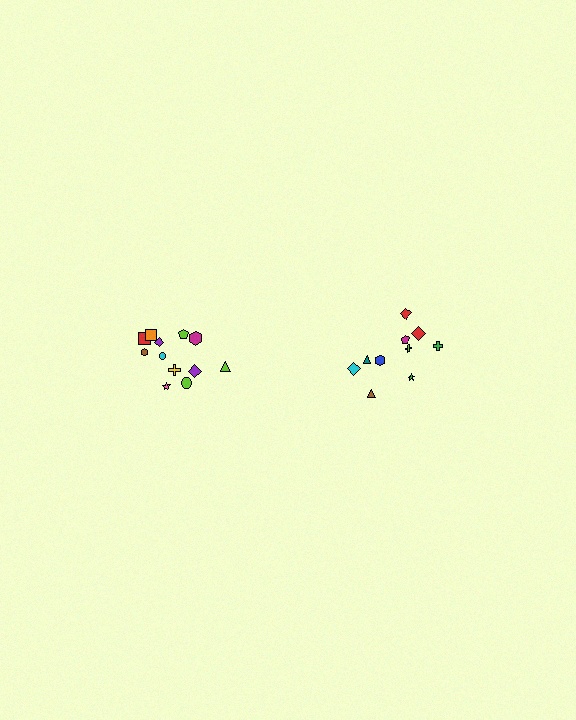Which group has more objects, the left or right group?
The left group.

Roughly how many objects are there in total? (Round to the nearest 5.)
Roughly 20 objects in total.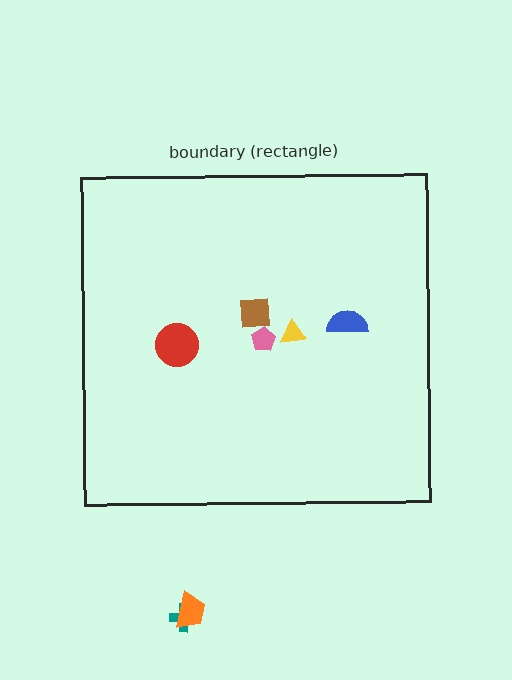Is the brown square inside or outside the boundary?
Inside.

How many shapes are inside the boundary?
5 inside, 2 outside.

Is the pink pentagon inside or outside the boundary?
Inside.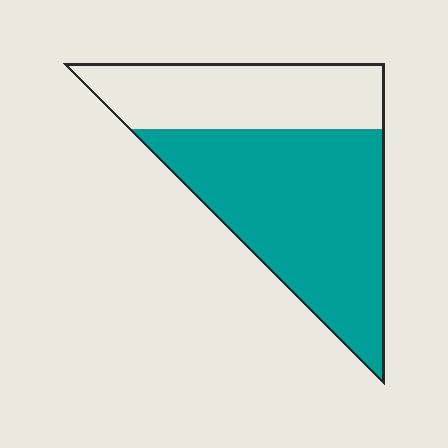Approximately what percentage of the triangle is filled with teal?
Approximately 65%.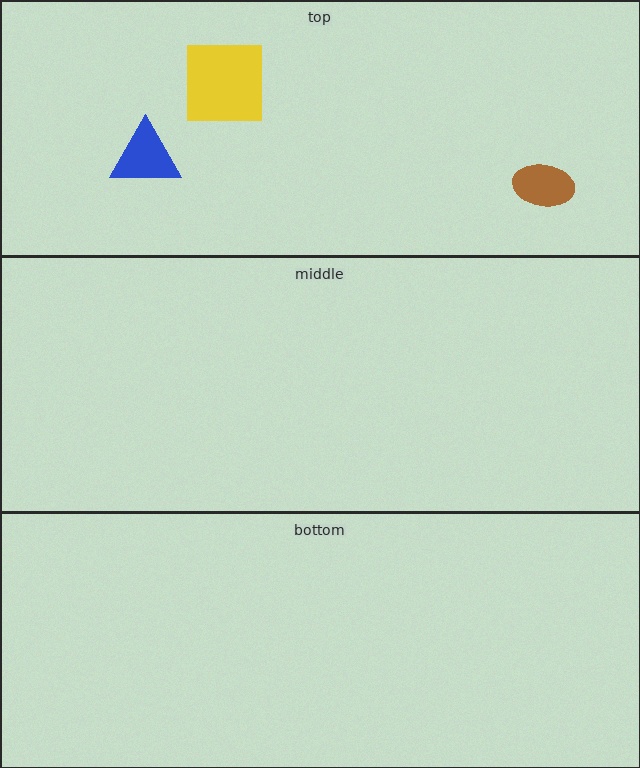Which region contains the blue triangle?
The top region.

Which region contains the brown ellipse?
The top region.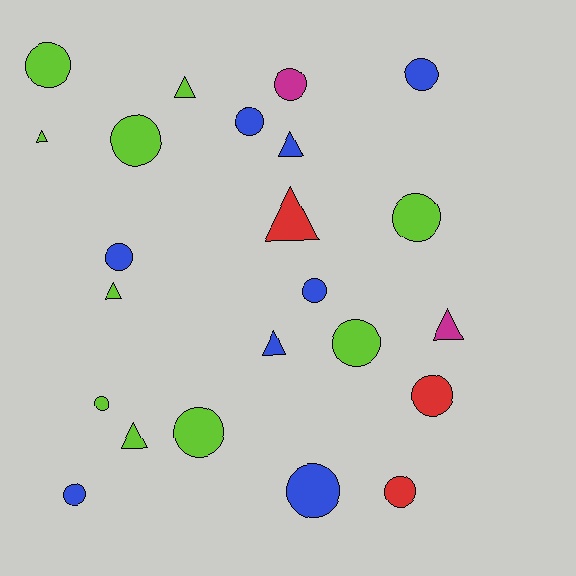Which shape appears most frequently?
Circle, with 15 objects.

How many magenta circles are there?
There is 1 magenta circle.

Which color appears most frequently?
Lime, with 10 objects.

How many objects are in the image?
There are 23 objects.